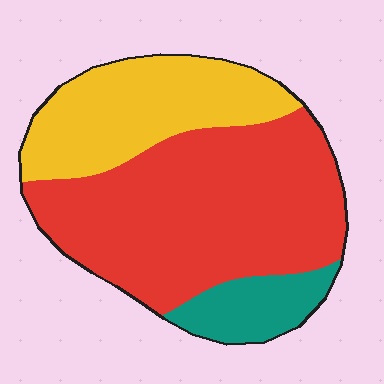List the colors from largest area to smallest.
From largest to smallest: red, yellow, teal.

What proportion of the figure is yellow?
Yellow takes up between a quarter and a half of the figure.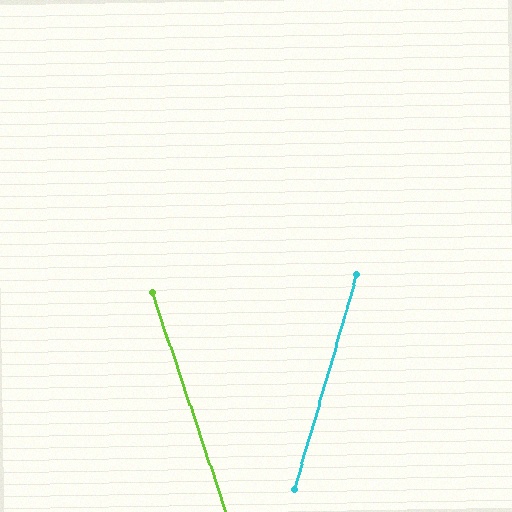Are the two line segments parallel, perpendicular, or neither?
Neither parallel nor perpendicular — they differ by about 35°.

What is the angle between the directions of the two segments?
Approximately 35 degrees.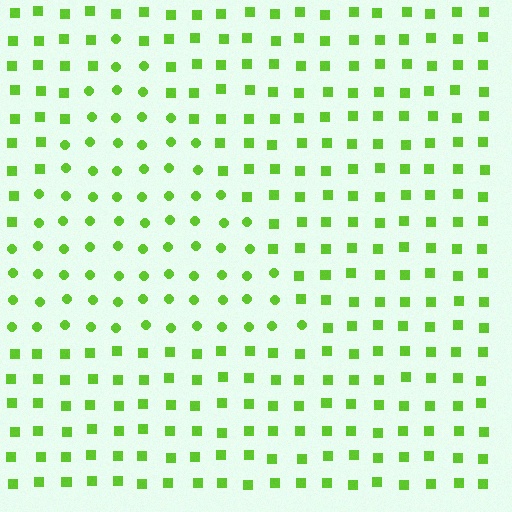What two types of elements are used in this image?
The image uses circles inside the triangle region and squares outside it.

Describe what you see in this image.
The image is filled with small lime elements arranged in a uniform grid. A triangle-shaped region contains circles, while the surrounding area contains squares. The boundary is defined purely by the change in element shape.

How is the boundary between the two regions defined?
The boundary is defined by a change in element shape: circles inside vs. squares outside. All elements share the same color and spacing.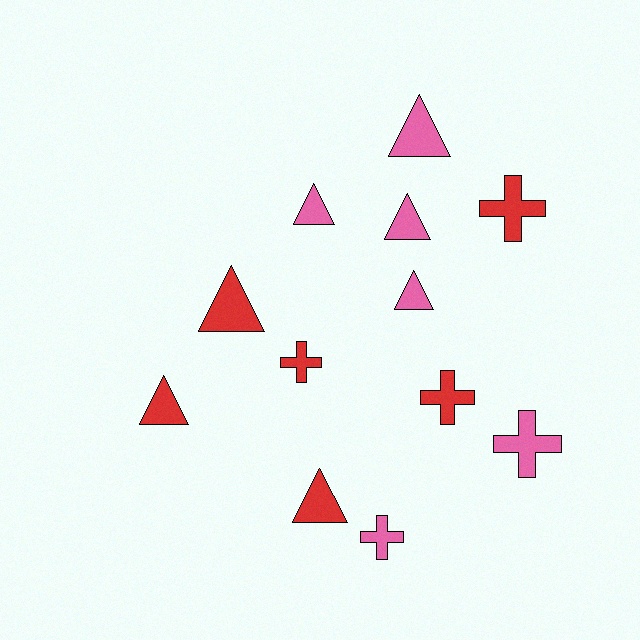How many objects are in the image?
There are 12 objects.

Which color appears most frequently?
Pink, with 6 objects.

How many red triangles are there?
There are 3 red triangles.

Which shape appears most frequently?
Triangle, with 7 objects.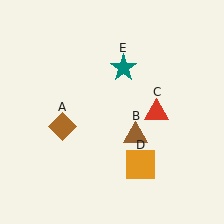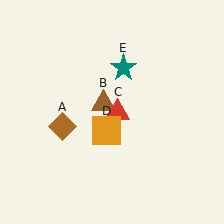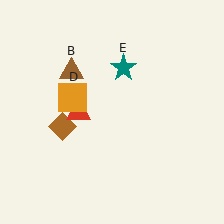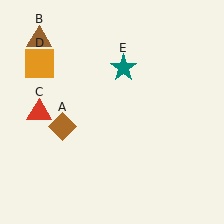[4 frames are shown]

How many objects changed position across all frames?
3 objects changed position: brown triangle (object B), red triangle (object C), orange square (object D).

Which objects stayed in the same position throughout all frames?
Brown diamond (object A) and teal star (object E) remained stationary.